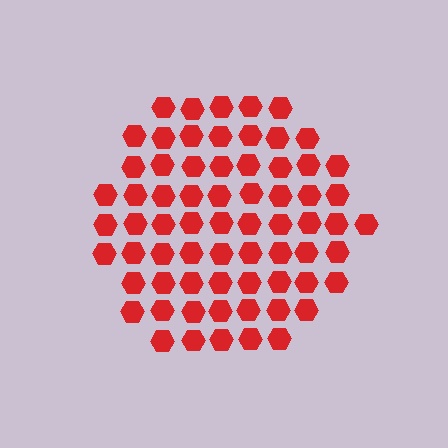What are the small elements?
The small elements are hexagons.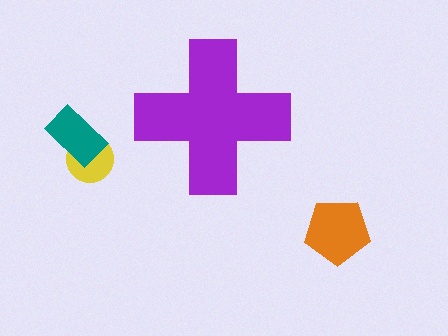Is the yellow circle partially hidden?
No, the yellow circle is fully visible.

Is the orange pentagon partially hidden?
No, the orange pentagon is fully visible.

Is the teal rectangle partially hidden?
No, the teal rectangle is fully visible.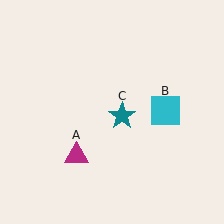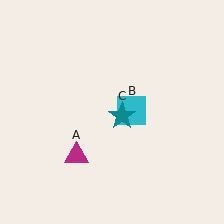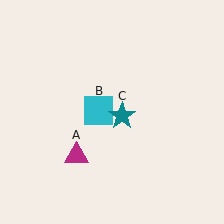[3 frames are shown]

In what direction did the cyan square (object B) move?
The cyan square (object B) moved left.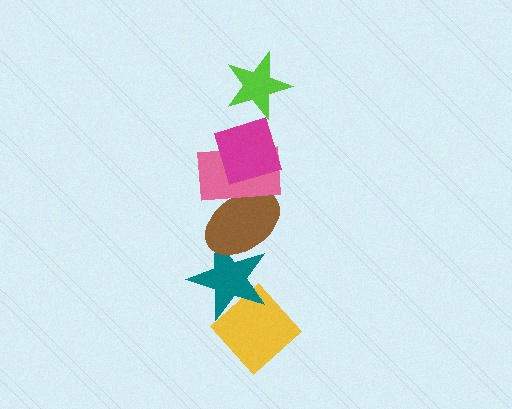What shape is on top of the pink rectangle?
The magenta diamond is on top of the pink rectangle.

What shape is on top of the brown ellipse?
The pink rectangle is on top of the brown ellipse.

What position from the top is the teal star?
The teal star is 5th from the top.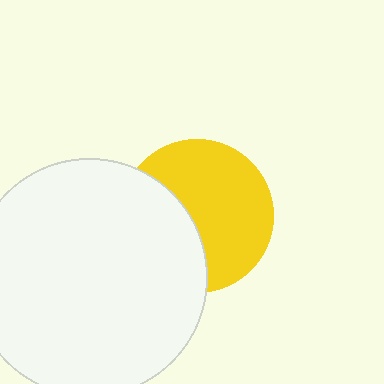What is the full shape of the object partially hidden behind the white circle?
The partially hidden object is a yellow circle.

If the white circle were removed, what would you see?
You would see the complete yellow circle.